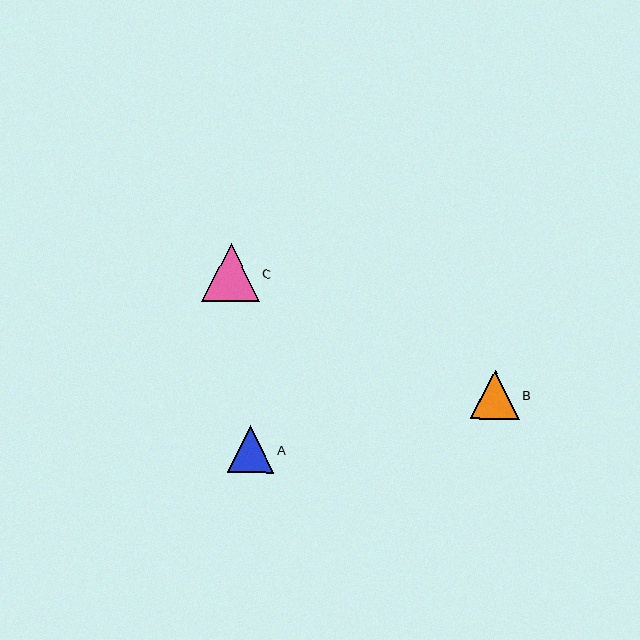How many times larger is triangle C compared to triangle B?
Triangle C is approximately 1.2 times the size of triangle B.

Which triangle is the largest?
Triangle C is the largest with a size of approximately 58 pixels.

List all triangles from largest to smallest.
From largest to smallest: C, B, A.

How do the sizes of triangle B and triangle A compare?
Triangle B and triangle A are approximately the same size.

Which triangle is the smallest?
Triangle A is the smallest with a size of approximately 46 pixels.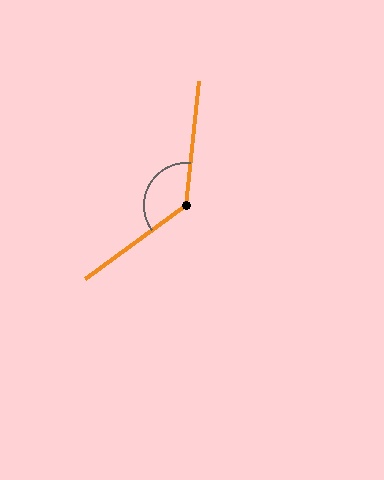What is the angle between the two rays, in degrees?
Approximately 132 degrees.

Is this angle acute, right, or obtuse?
It is obtuse.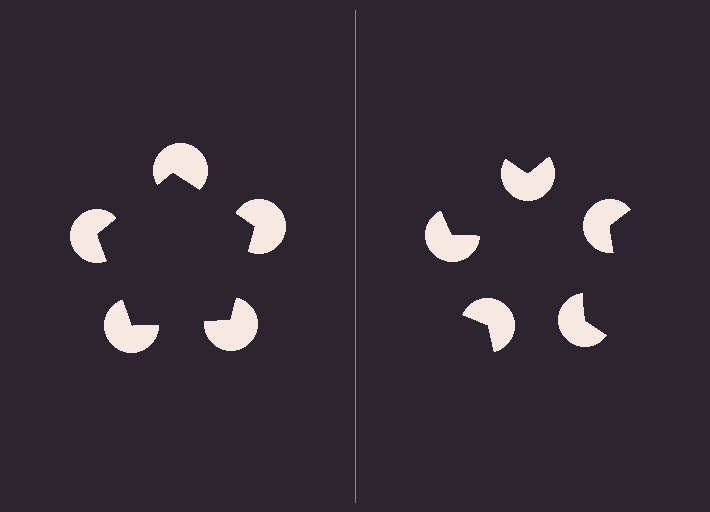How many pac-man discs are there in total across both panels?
10 — 5 on each side.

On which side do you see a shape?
An illusory pentagon appears on the left side. On the right side the wedge cuts are rotated, so no coherent shape forms.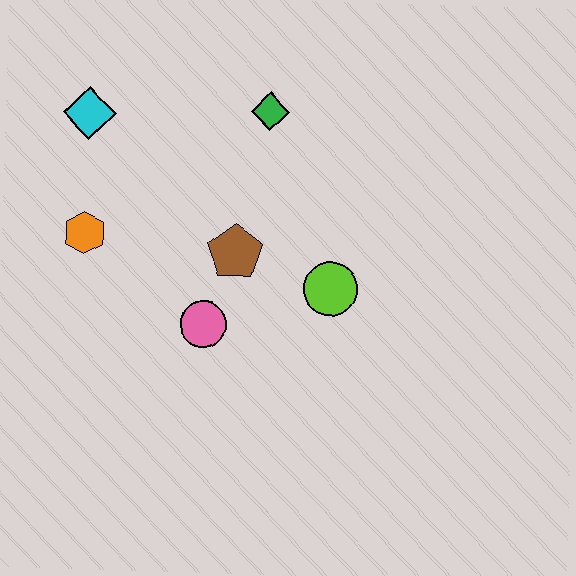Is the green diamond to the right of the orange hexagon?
Yes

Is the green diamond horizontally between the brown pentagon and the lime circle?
Yes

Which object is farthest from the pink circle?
The cyan diamond is farthest from the pink circle.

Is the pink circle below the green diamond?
Yes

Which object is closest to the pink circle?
The brown pentagon is closest to the pink circle.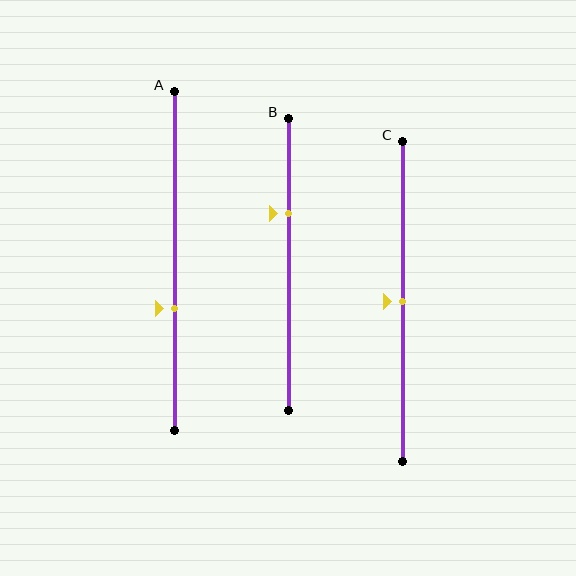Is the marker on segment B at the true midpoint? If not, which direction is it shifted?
No, the marker on segment B is shifted upward by about 18% of the segment length.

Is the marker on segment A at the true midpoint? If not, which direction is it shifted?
No, the marker on segment A is shifted downward by about 14% of the segment length.